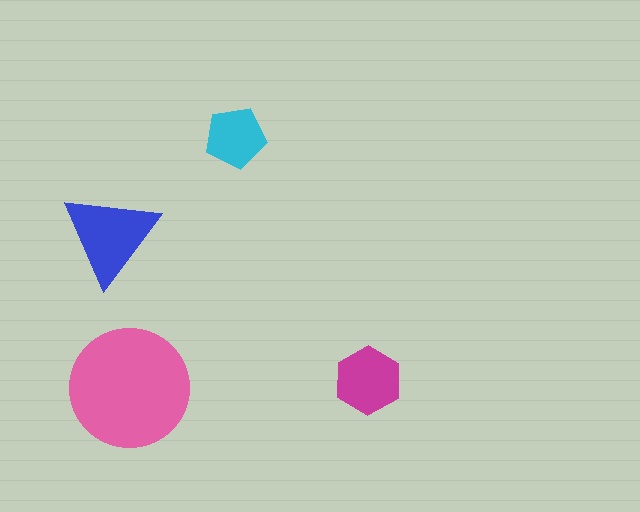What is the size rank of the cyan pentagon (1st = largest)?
4th.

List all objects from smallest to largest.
The cyan pentagon, the magenta hexagon, the blue triangle, the pink circle.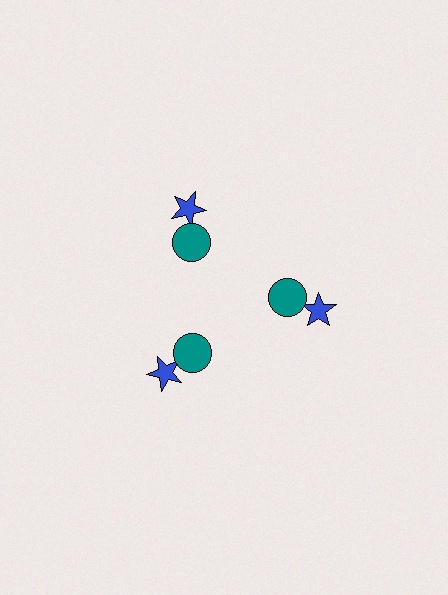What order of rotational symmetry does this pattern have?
This pattern has 3-fold rotational symmetry.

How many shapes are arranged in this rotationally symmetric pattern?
There are 6 shapes, arranged in 3 groups of 2.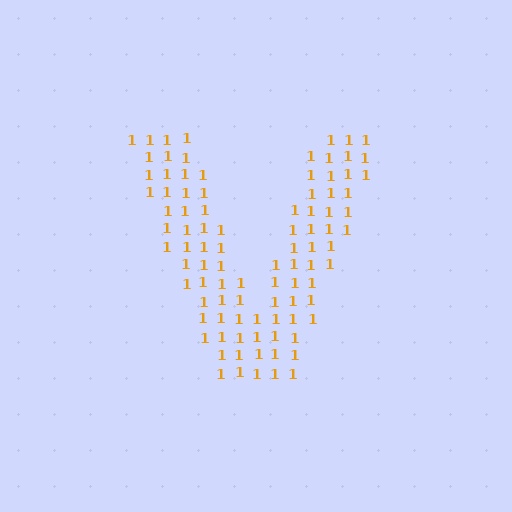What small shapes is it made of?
It is made of small digit 1's.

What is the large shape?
The large shape is the letter V.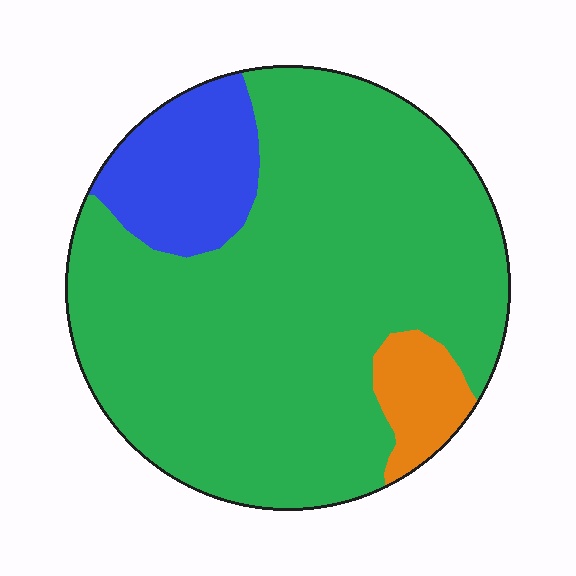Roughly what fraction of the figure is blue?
Blue takes up about one eighth (1/8) of the figure.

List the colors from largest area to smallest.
From largest to smallest: green, blue, orange.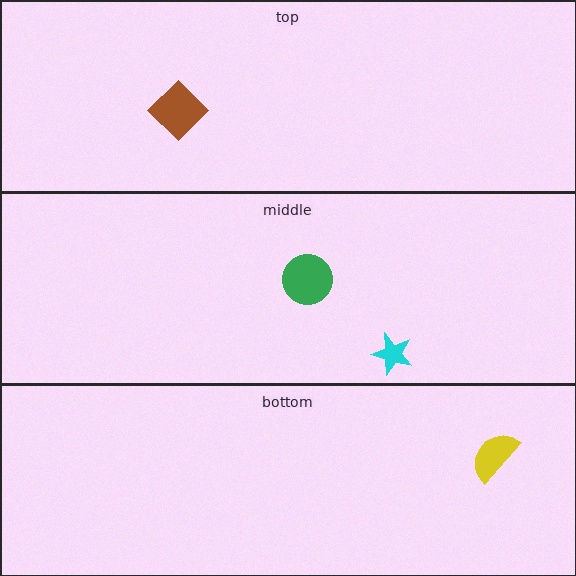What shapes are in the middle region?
The green circle, the cyan star.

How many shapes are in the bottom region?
1.